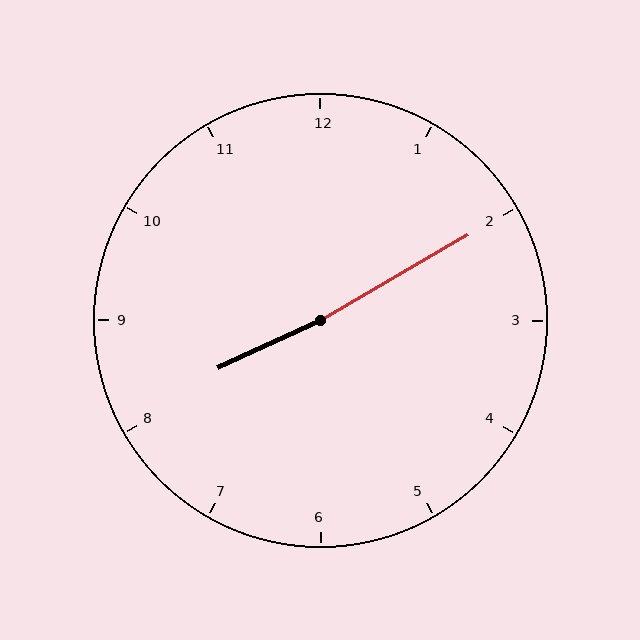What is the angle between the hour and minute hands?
Approximately 175 degrees.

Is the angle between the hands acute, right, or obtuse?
It is obtuse.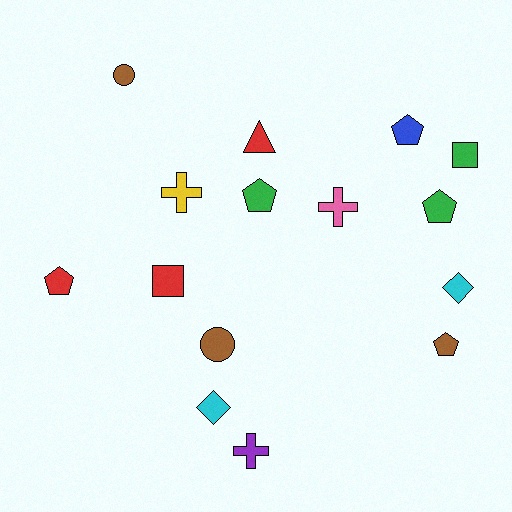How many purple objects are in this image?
There is 1 purple object.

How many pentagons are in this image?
There are 5 pentagons.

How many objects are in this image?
There are 15 objects.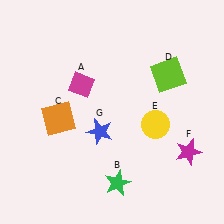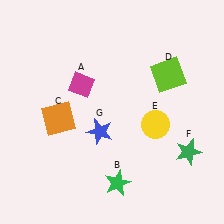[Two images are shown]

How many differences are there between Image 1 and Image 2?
There is 1 difference between the two images.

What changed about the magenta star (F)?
In Image 1, F is magenta. In Image 2, it changed to green.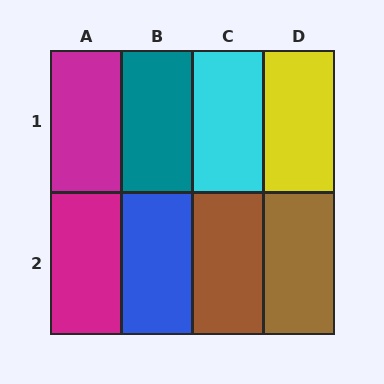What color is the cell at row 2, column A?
Magenta.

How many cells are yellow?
1 cell is yellow.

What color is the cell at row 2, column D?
Brown.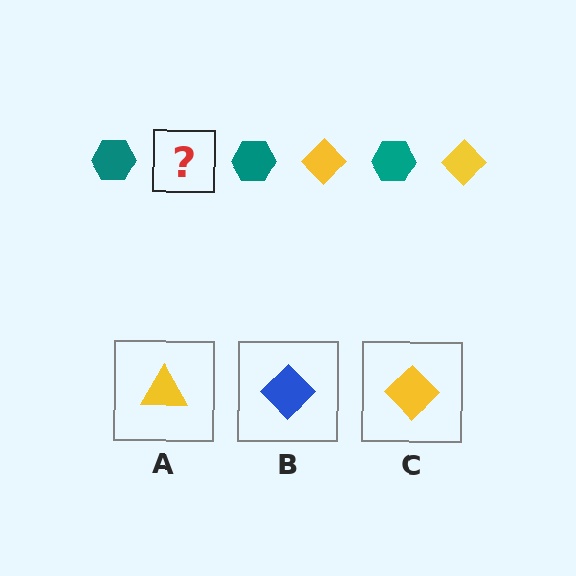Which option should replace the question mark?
Option C.